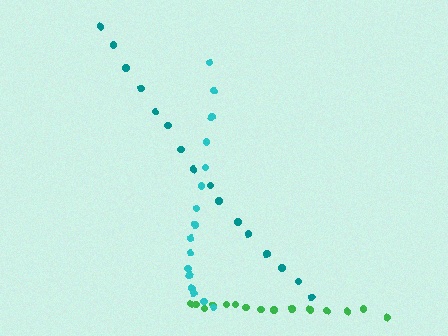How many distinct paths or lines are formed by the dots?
There are 3 distinct paths.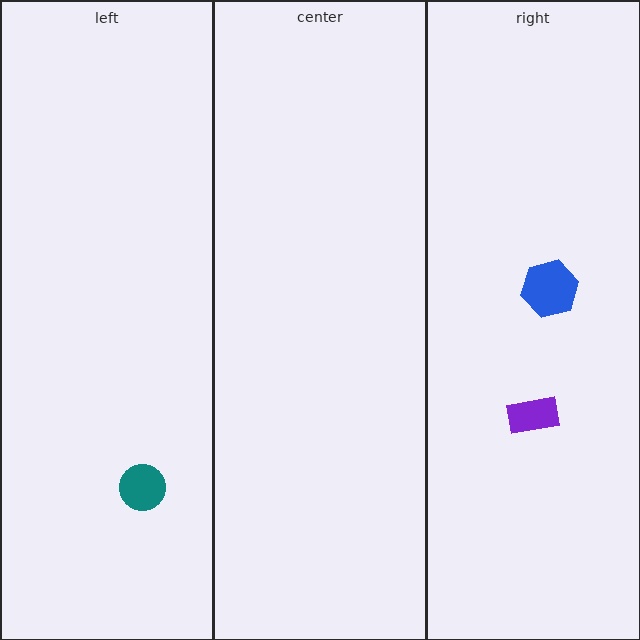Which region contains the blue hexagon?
The right region.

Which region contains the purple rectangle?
The right region.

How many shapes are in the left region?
1.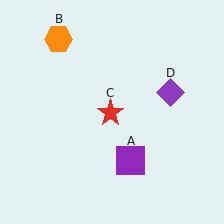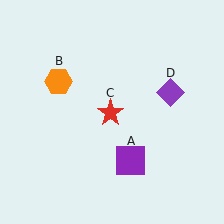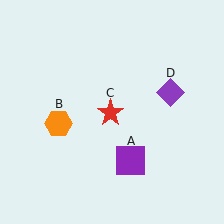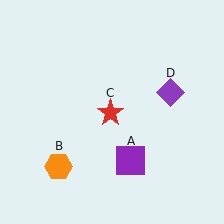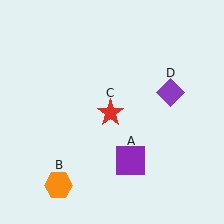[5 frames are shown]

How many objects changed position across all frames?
1 object changed position: orange hexagon (object B).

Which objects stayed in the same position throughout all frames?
Purple square (object A) and red star (object C) and purple diamond (object D) remained stationary.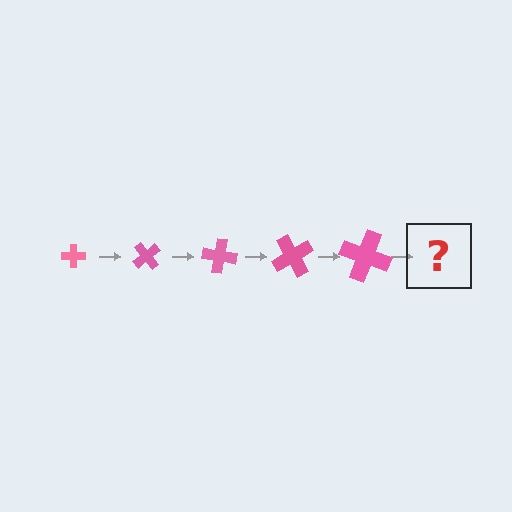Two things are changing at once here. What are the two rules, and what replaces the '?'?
The two rules are that the cross grows larger each step and it rotates 50 degrees each step. The '?' should be a cross, larger than the previous one and rotated 250 degrees from the start.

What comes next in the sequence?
The next element should be a cross, larger than the previous one and rotated 250 degrees from the start.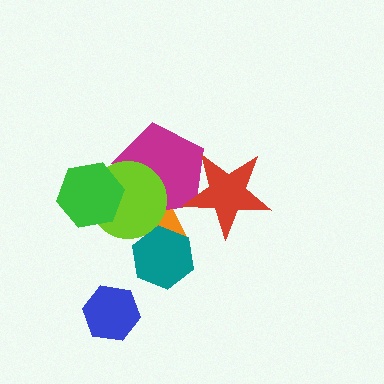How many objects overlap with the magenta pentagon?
4 objects overlap with the magenta pentagon.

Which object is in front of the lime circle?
The green hexagon is in front of the lime circle.